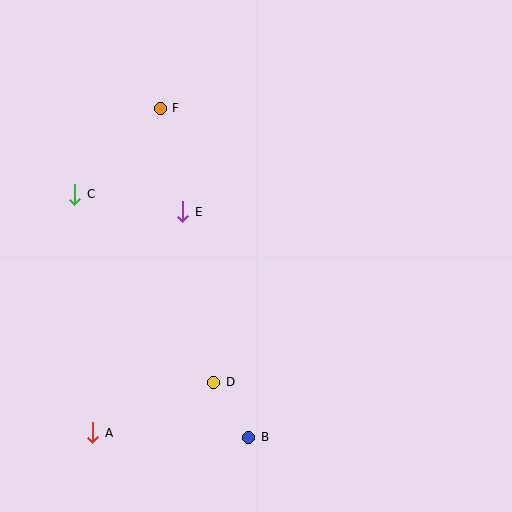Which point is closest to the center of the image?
Point E at (183, 212) is closest to the center.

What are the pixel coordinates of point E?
Point E is at (183, 212).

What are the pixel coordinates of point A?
Point A is at (93, 433).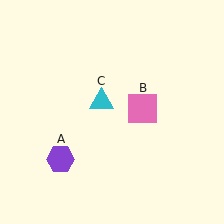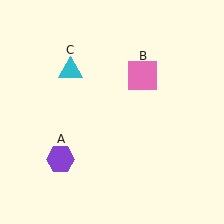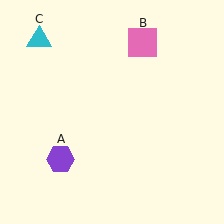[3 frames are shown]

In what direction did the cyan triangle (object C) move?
The cyan triangle (object C) moved up and to the left.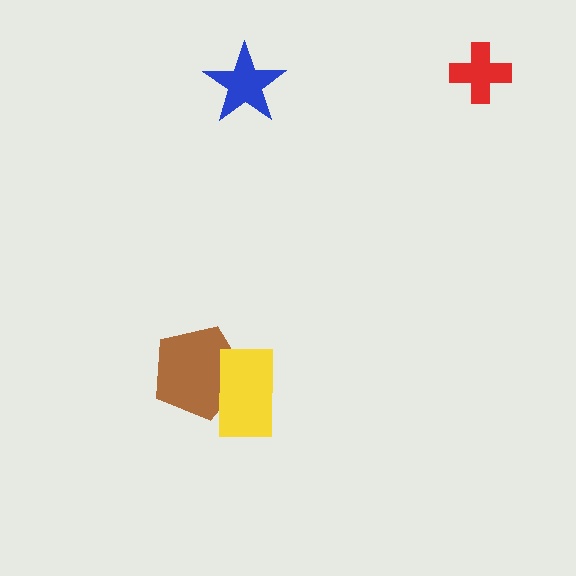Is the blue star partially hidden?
No, no other shape covers it.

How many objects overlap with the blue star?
0 objects overlap with the blue star.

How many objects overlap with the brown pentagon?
1 object overlaps with the brown pentagon.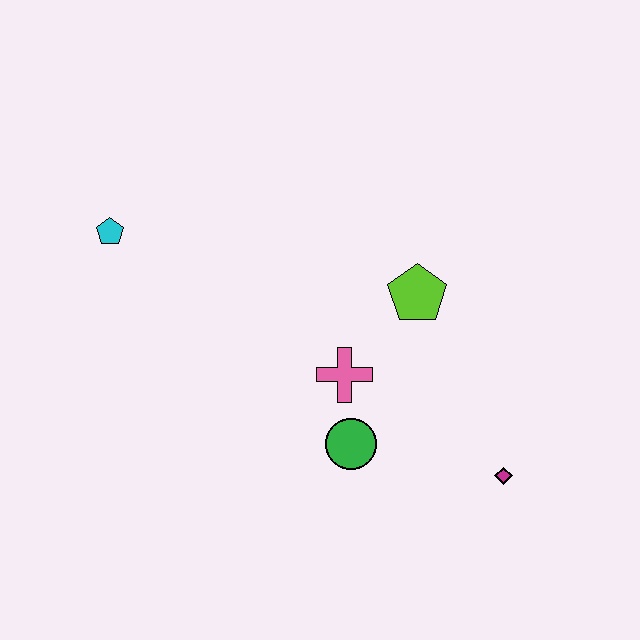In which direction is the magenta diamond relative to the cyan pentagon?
The magenta diamond is to the right of the cyan pentagon.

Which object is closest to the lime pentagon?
The pink cross is closest to the lime pentagon.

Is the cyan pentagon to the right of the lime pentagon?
No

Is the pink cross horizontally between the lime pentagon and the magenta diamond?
No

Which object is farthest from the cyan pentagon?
The magenta diamond is farthest from the cyan pentagon.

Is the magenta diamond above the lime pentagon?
No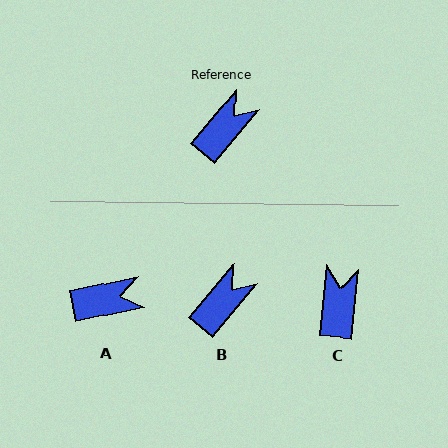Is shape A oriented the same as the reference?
No, it is off by about 38 degrees.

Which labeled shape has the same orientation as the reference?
B.